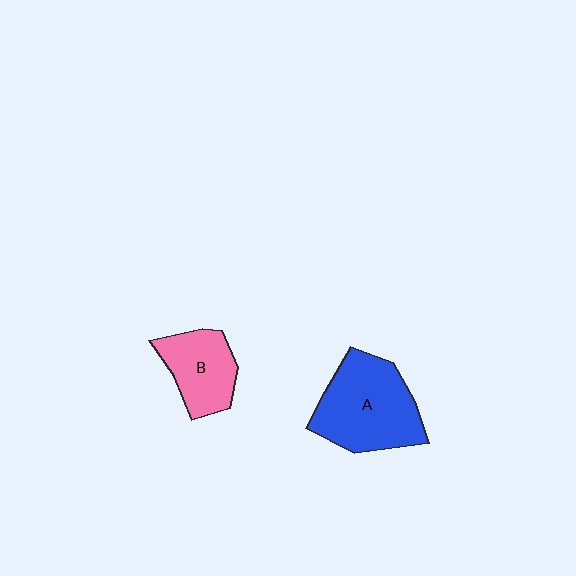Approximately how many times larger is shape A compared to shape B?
Approximately 1.6 times.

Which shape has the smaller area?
Shape B (pink).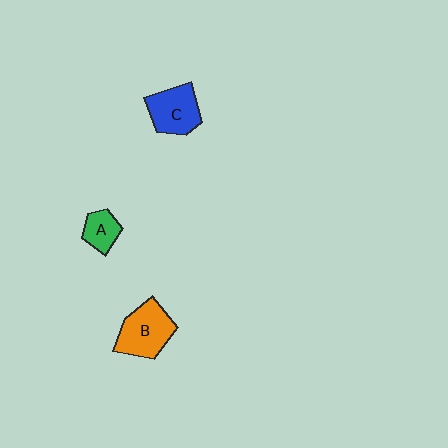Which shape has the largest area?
Shape B (orange).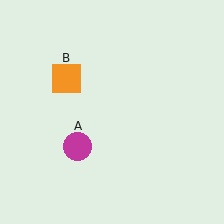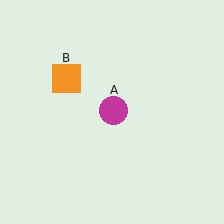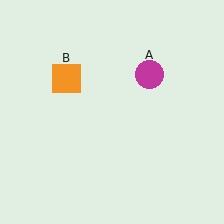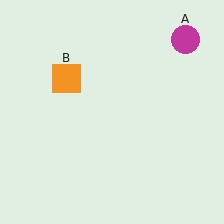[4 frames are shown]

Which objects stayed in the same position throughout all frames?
Orange square (object B) remained stationary.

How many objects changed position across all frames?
1 object changed position: magenta circle (object A).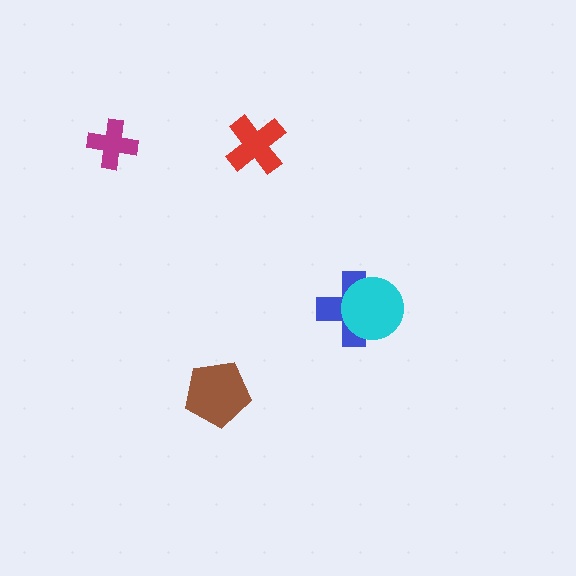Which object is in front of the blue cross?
The cyan circle is in front of the blue cross.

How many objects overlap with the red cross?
0 objects overlap with the red cross.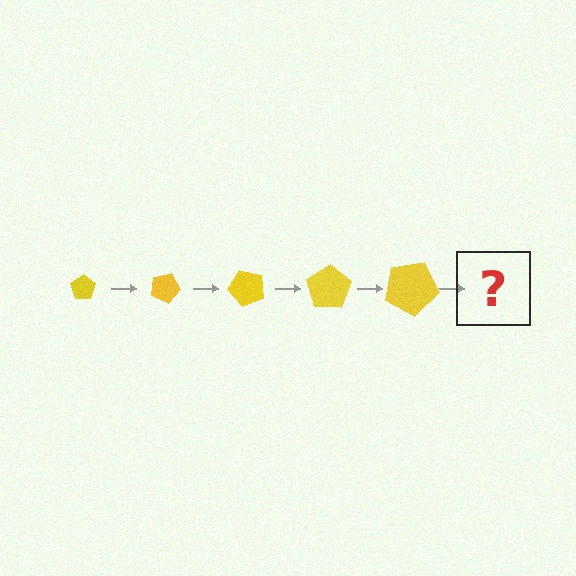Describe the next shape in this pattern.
It should be a pentagon, larger than the previous one and rotated 125 degrees from the start.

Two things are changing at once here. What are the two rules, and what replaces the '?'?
The two rules are that the pentagon grows larger each step and it rotates 25 degrees each step. The '?' should be a pentagon, larger than the previous one and rotated 125 degrees from the start.